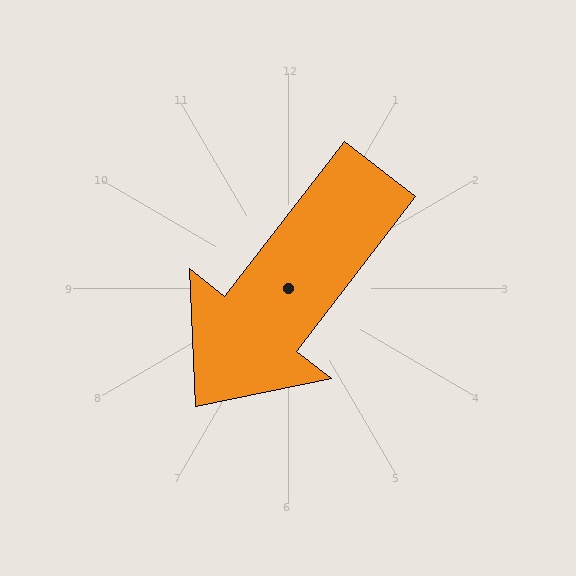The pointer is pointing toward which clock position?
Roughly 7 o'clock.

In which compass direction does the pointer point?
Southwest.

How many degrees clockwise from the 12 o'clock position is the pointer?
Approximately 218 degrees.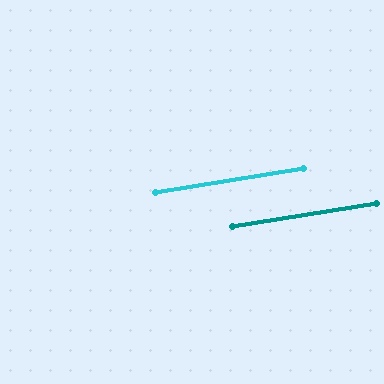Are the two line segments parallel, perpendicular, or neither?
Parallel — their directions differ by only 0.4°.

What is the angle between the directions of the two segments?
Approximately 0 degrees.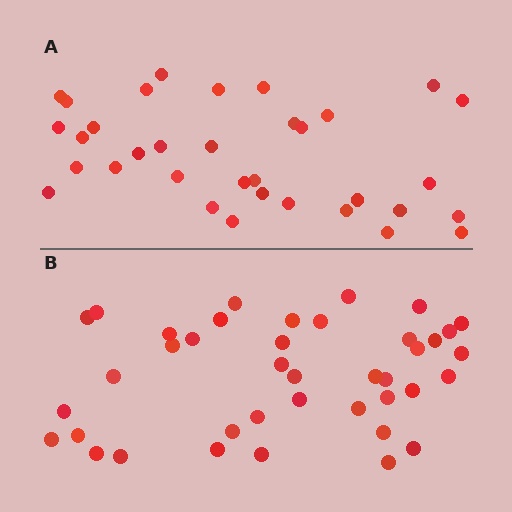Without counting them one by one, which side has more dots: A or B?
Region B (the bottom region) has more dots.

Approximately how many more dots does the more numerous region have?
Region B has about 6 more dots than region A.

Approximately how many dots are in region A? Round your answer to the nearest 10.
About 30 dots. (The exact count is 34, which rounds to 30.)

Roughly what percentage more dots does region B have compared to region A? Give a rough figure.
About 20% more.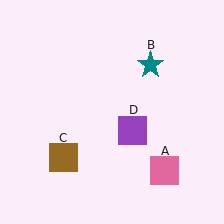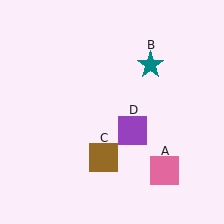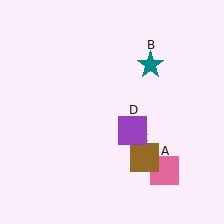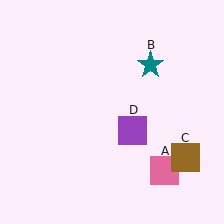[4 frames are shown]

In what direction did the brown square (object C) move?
The brown square (object C) moved right.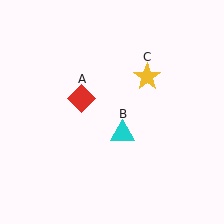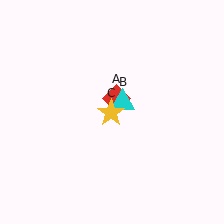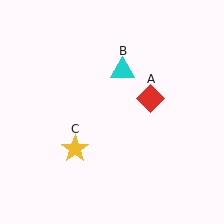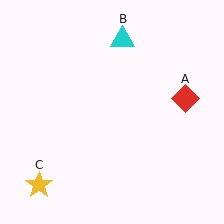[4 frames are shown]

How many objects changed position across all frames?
3 objects changed position: red diamond (object A), cyan triangle (object B), yellow star (object C).